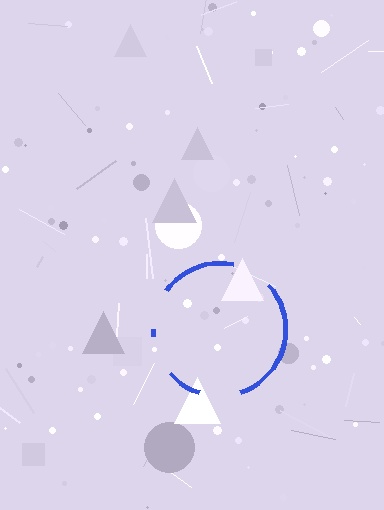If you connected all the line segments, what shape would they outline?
They would outline a circle.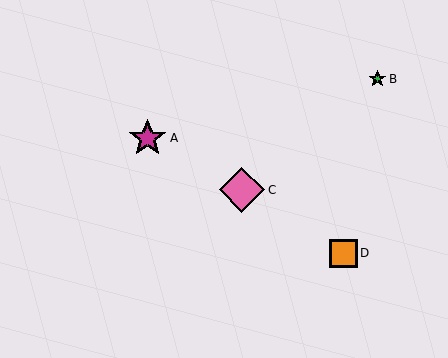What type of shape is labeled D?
Shape D is an orange square.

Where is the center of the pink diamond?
The center of the pink diamond is at (242, 190).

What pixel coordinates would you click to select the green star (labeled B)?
Click at (377, 79) to select the green star B.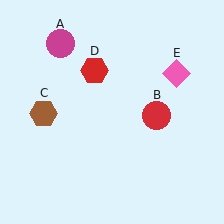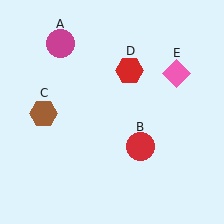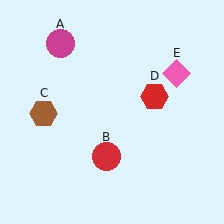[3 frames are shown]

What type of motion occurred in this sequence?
The red circle (object B), red hexagon (object D) rotated clockwise around the center of the scene.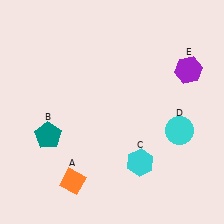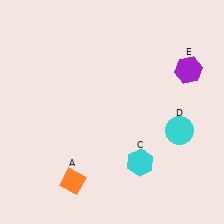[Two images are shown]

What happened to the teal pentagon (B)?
The teal pentagon (B) was removed in Image 2. It was in the bottom-left area of Image 1.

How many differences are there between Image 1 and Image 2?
There is 1 difference between the two images.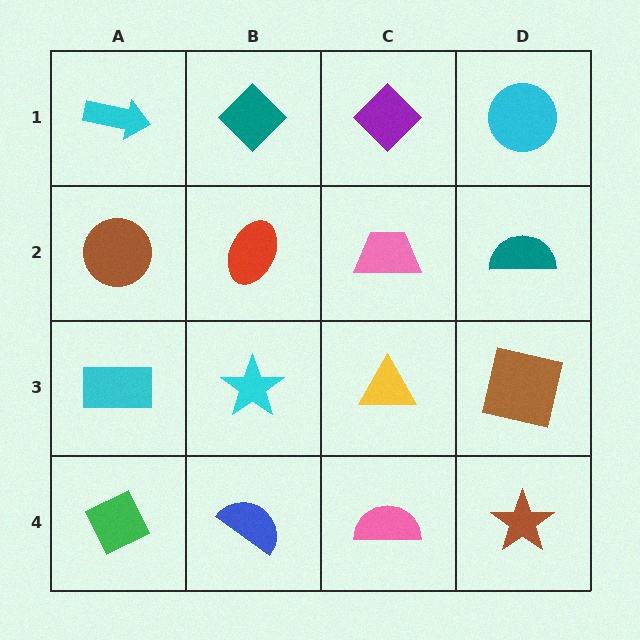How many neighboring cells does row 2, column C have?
4.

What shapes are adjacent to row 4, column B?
A cyan star (row 3, column B), a green diamond (row 4, column A), a pink semicircle (row 4, column C).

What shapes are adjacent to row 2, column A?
A cyan arrow (row 1, column A), a cyan rectangle (row 3, column A), a red ellipse (row 2, column B).